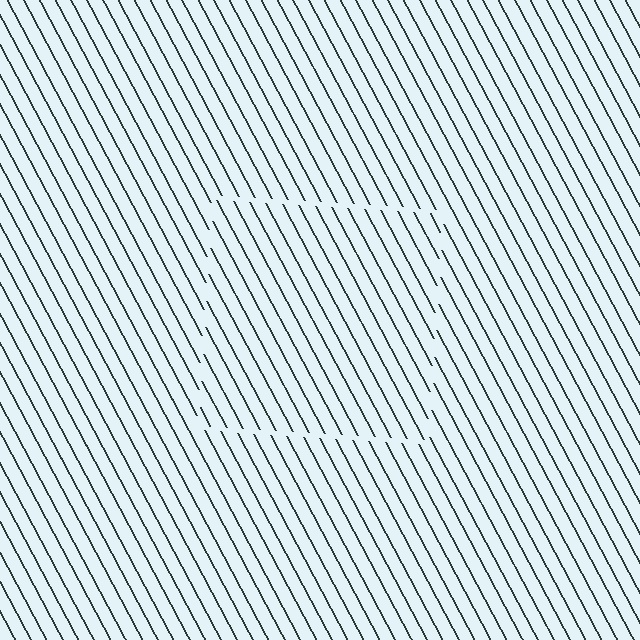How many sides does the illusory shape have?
4 sides — the line-ends trace a square.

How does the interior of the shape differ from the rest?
The interior of the shape contains the same grating, shifted by half a period — the contour is defined by the phase discontinuity where line-ends from the inner and outer gratings abut.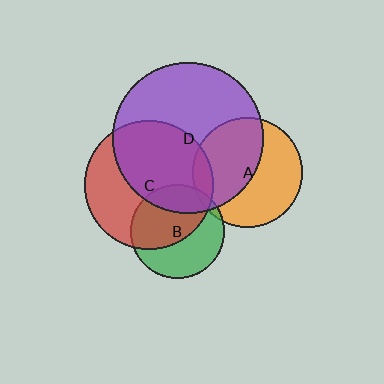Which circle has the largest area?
Circle D (purple).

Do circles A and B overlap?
Yes.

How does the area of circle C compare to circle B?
Approximately 1.9 times.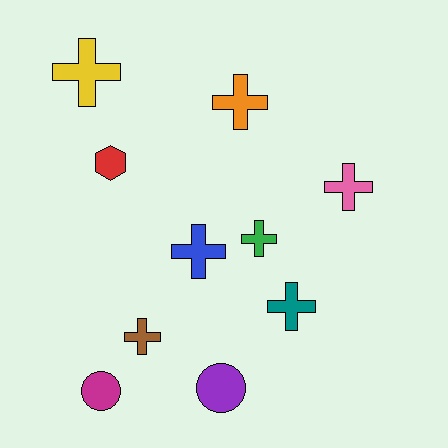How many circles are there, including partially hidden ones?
There are 2 circles.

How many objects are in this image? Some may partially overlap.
There are 10 objects.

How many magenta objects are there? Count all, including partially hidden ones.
There is 1 magenta object.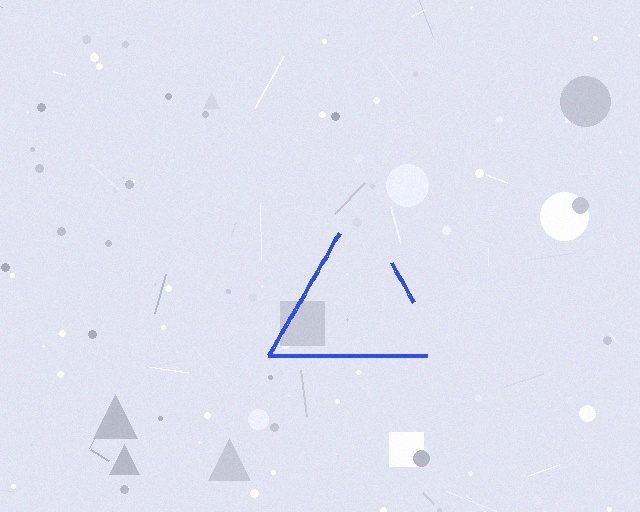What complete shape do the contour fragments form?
The contour fragments form a triangle.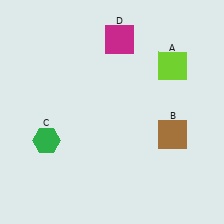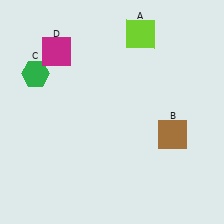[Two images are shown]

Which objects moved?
The objects that moved are: the lime square (A), the green hexagon (C), the magenta square (D).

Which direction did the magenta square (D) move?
The magenta square (D) moved left.